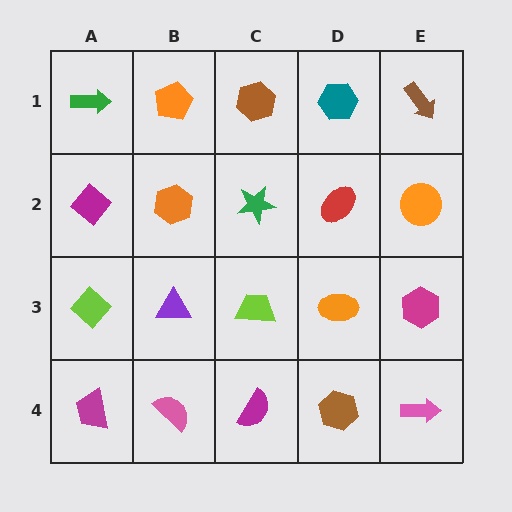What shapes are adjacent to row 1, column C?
A green star (row 2, column C), an orange pentagon (row 1, column B), a teal hexagon (row 1, column D).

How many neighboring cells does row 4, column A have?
2.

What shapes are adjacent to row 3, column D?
A red ellipse (row 2, column D), a brown hexagon (row 4, column D), a lime trapezoid (row 3, column C), a magenta hexagon (row 3, column E).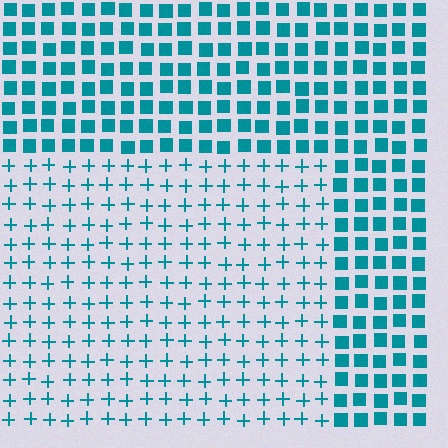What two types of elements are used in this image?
The image uses plus signs inside the rectangle region and squares outside it.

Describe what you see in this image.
The image is filled with small teal elements arranged in a uniform grid. A rectangle-shaped region contains plus signs, while the surrounding area contains squares. The boundary is defined purely by the change in element shape.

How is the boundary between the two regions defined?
The boundary is defined by a change in element shape: plus signs inside vs. squares outside. All elements share the same color and spacing.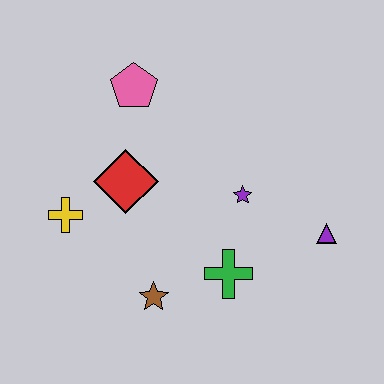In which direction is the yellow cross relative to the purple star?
The yellow cross is to the left of the purple star.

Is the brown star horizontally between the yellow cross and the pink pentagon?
No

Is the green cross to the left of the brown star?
No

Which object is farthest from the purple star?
The yellow cross is farthest from the purple star.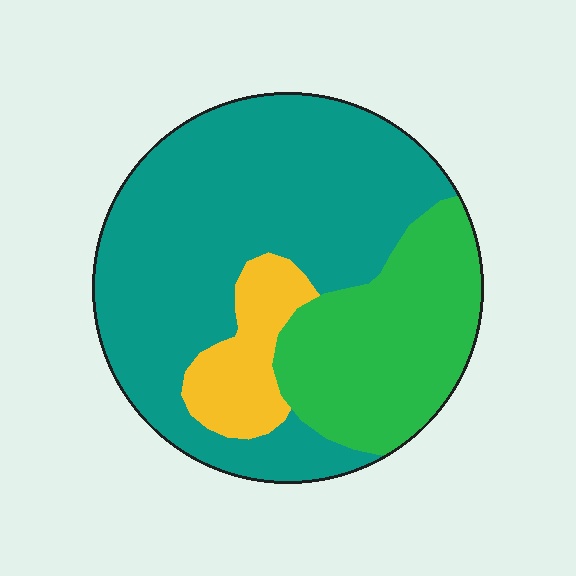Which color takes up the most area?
Teal, at roughly 60%.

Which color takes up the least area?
Yellow, at roughly 10%.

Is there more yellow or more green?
Green.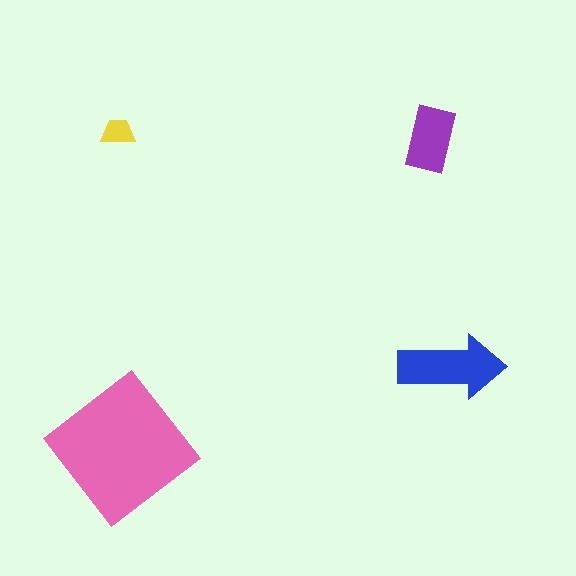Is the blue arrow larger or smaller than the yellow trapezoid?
Larger.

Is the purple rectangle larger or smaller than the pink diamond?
Smaller.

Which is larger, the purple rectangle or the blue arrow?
The blue arrow.